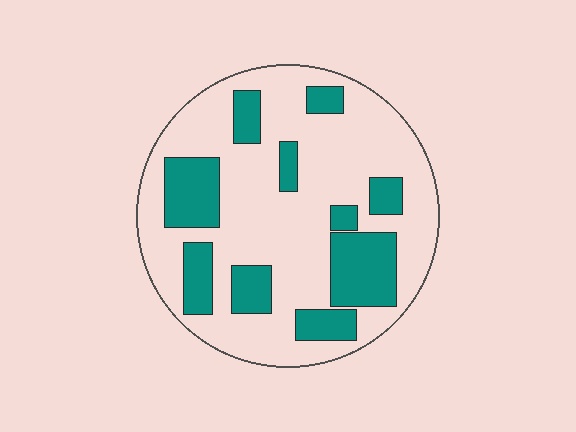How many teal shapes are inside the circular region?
10.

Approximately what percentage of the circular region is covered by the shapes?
Approximately 30%.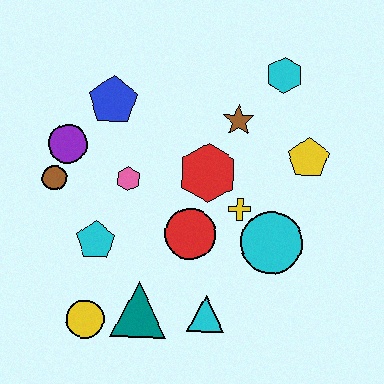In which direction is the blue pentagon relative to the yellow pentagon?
The blue pentagon is to the left of the yellow pentagon.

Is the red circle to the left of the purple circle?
No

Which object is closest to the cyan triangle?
The teal triangle is closest to the cyan triangle.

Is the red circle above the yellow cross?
No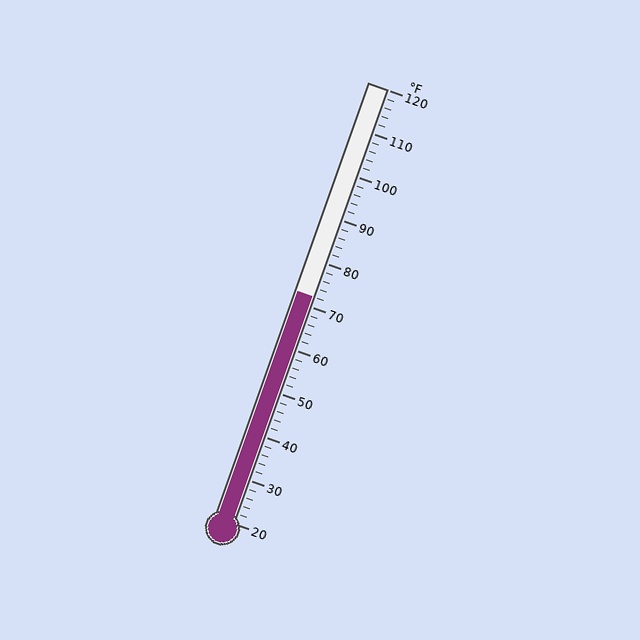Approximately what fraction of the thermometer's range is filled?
The thermometer is filled to approximately 50% of its range.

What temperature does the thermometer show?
The thermometer shows approximately 72°F.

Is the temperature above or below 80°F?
The temperature is below 80°F.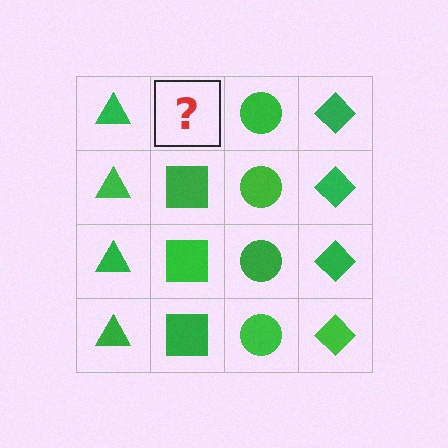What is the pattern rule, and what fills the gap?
The rule is that each column has a consistent shape. The gap should be filled with a green square.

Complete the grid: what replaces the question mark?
The question mark should be replaced with a green square.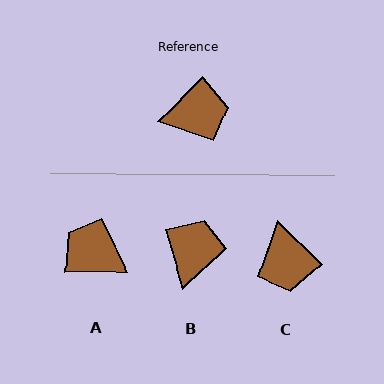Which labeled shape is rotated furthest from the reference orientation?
A, about 135 degrees away.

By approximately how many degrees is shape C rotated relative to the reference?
Approximately 90 degrees clockwise.